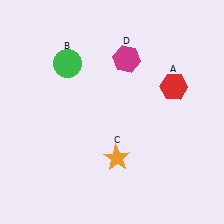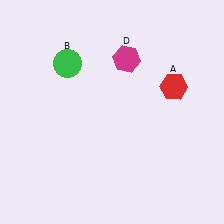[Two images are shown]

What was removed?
The orange star (C) was removed in Image 2.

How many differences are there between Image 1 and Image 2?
There is 1 difference between the two images.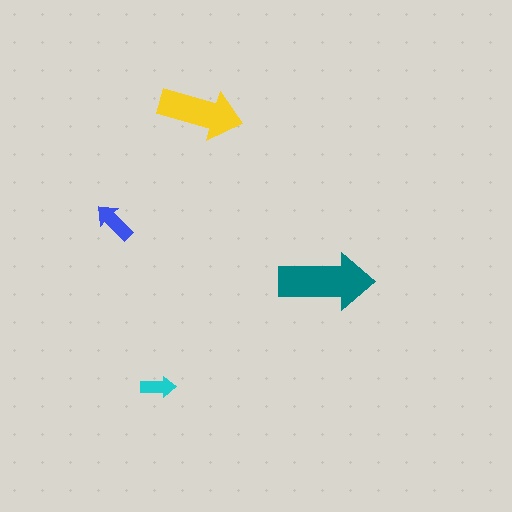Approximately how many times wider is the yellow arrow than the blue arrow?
About 2 times wider.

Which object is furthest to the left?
The blue arrow is leftmost.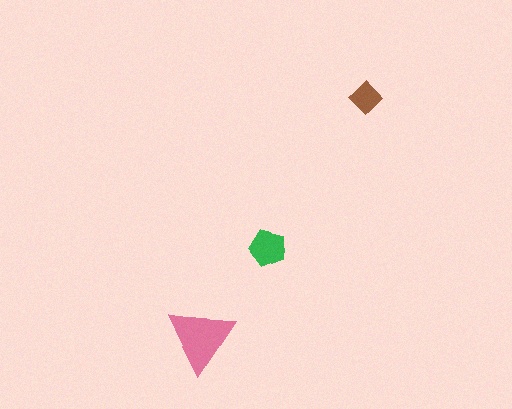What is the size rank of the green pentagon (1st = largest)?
2nd.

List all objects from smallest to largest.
The brown diamond, the green pentagon, the pink triangle.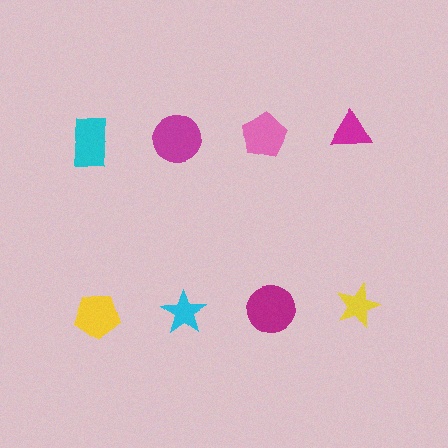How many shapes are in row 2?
4 shapes.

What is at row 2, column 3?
A magenta circle.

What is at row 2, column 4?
A yellow star.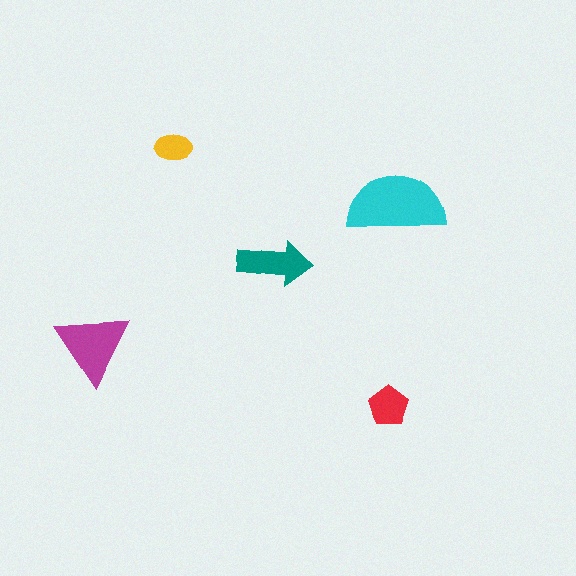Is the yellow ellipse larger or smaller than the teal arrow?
Smaller.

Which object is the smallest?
The yellow ellipse.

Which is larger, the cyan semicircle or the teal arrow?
The cyan semicircle.